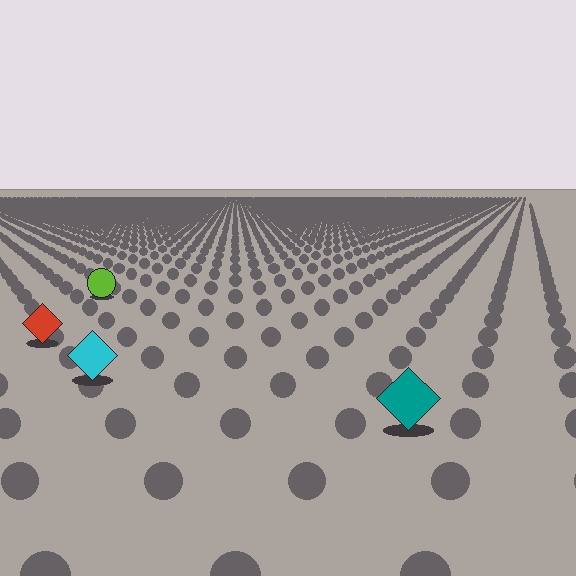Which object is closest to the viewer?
The teal diamond is closest. The texture marks near it are larger and more spread out.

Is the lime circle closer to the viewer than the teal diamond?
No. The teal diamond is closer — you can tell from the texture gradient: the ground texture is coarser near it.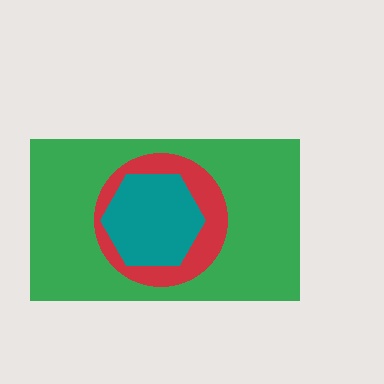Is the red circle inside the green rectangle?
Yes.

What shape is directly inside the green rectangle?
The red circle.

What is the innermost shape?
The teal hexagon.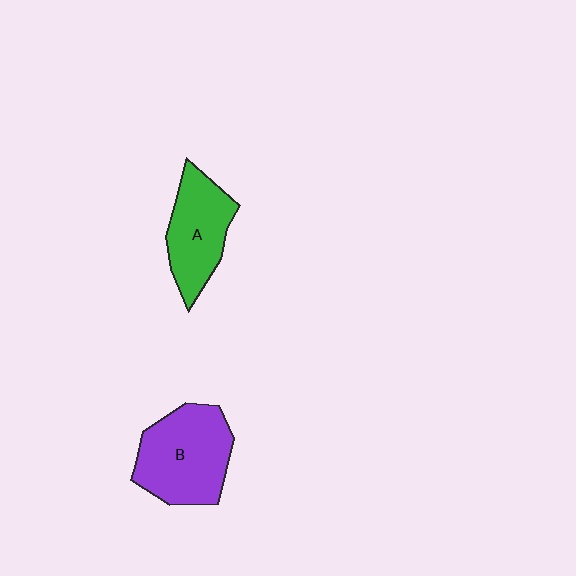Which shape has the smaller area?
Shape A (green).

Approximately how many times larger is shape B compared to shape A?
Approximately 1.3 times.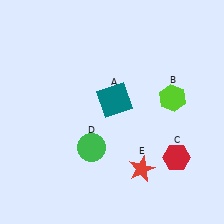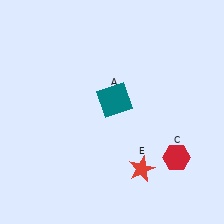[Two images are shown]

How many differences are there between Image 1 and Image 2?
There are 2 differences between the two images.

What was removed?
The green circle (D), the lime hexagon (B) were removed in Image 2.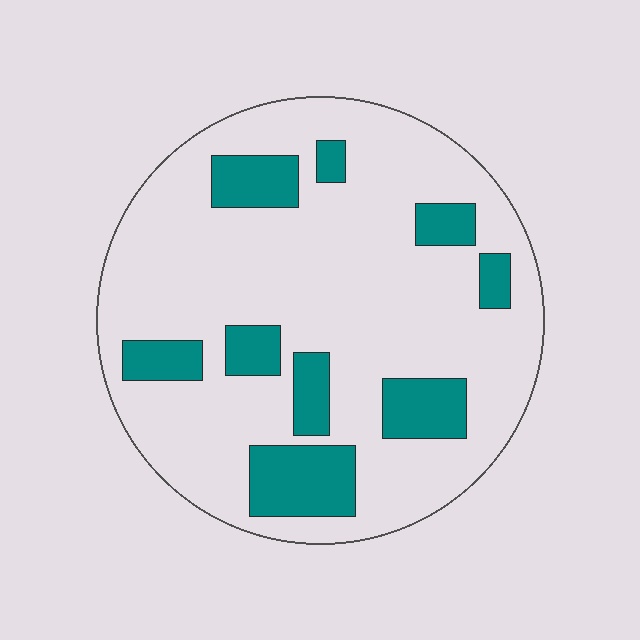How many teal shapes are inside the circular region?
9.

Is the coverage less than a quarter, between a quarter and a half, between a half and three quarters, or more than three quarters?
Less than a quarter.